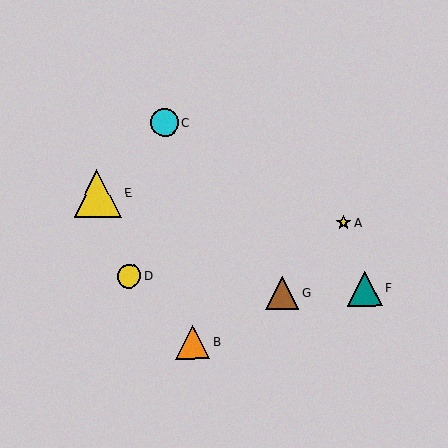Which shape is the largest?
The yellow triangle (labeled E) is the largest.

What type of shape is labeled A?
Shape A is a yellow star.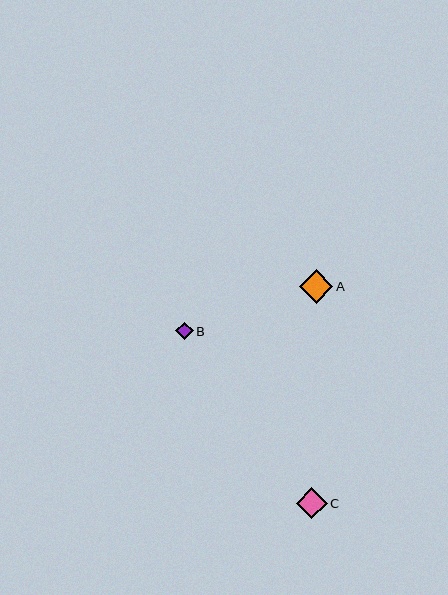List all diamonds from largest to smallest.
From largest to smallest: A, C, B.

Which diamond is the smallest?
Diamond B is the smallest with a size of approximately 17 pixels.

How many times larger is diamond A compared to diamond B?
Diamond A is approximately 2.0 times the size of diamond B.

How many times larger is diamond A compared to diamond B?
Diamond A is approximately 2.0 times the size of diamond B.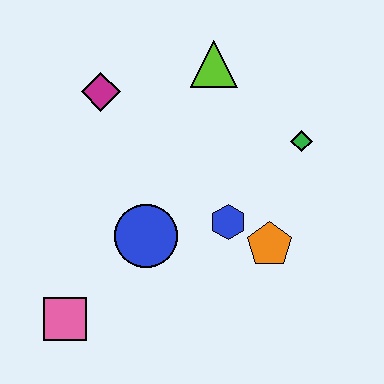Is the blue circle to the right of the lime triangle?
No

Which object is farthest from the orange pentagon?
The magenta diamond is farthest from the orange pentagon.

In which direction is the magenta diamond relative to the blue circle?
The magenta diamond is above the blue circle.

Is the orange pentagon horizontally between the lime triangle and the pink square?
No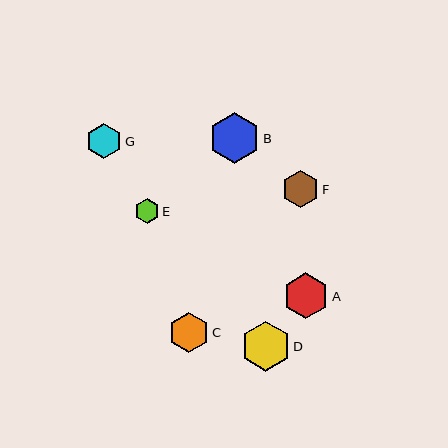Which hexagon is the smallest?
Hexagon E is the smallest with a size of approximately 24 pixels.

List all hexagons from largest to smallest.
From largest to smallest: B, D, A, C, F, G, E.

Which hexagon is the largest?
Hexagon B is the largest with a size of approximately 50 pixels.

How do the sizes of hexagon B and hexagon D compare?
Hexagon B and hexagon D are approximately the same size.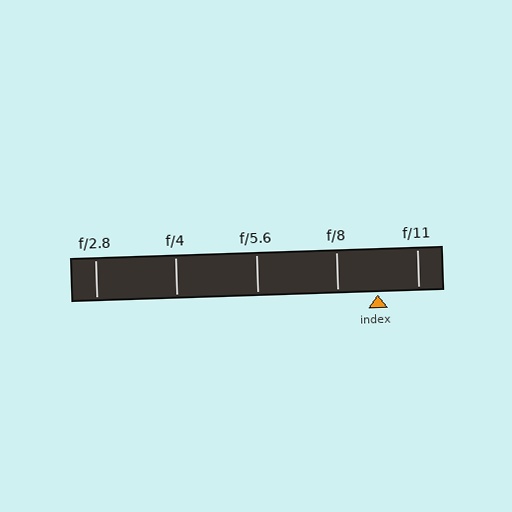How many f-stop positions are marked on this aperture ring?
There are 5 f-stop positions marked.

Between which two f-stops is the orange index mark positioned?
The index mark is between f/8 and f/11.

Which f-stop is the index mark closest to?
The index mark is closest to f/8.